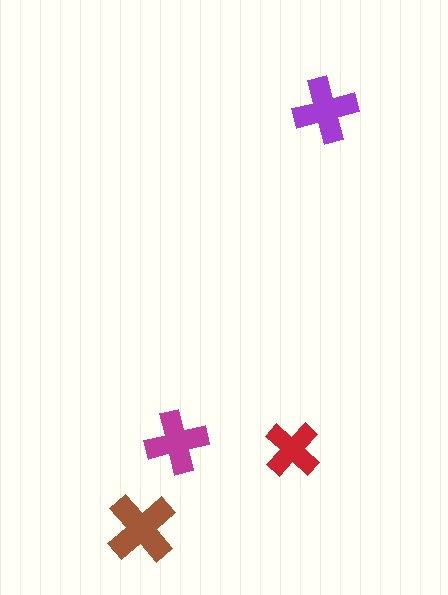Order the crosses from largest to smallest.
the brown one, the purple one, the magenta one, the red one.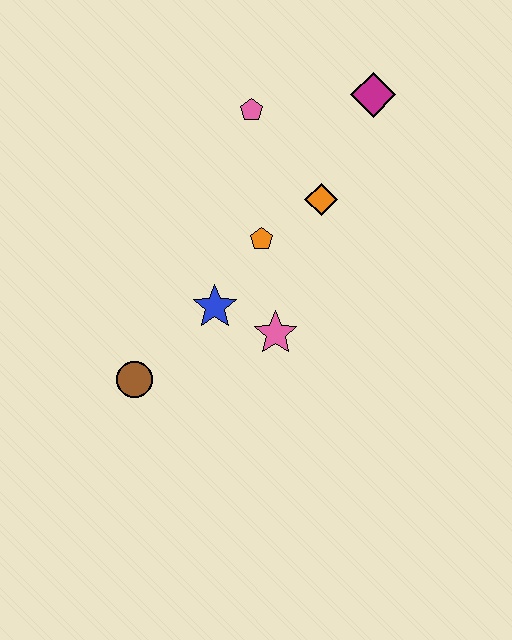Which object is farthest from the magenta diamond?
The brown circle is farthest from the magenta diamond.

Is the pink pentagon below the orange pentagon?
No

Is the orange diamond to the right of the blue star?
Yes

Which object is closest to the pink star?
The blue star is closest to the pink star.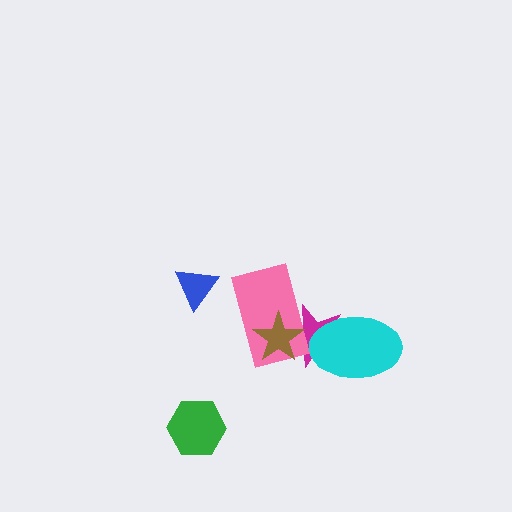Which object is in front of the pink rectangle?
The brown star is in front of the pink rectangle.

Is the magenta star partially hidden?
Yes, it is partially covered by another shape.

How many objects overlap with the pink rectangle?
2 objects overlap with the pink rectangle.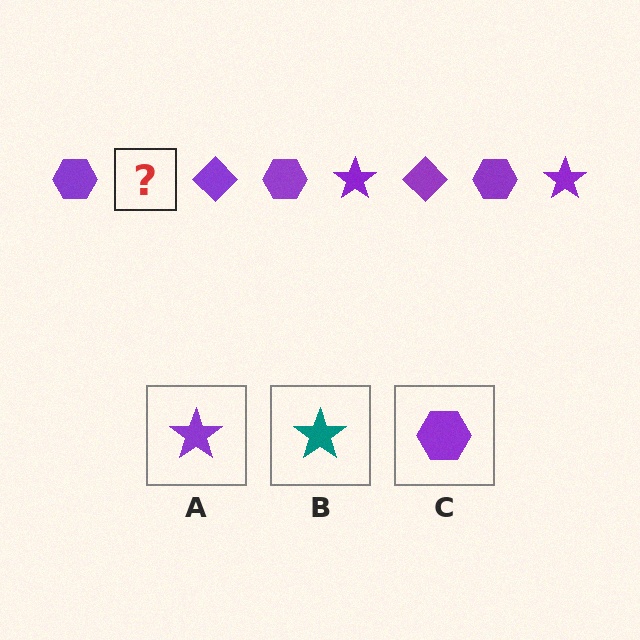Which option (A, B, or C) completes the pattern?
A.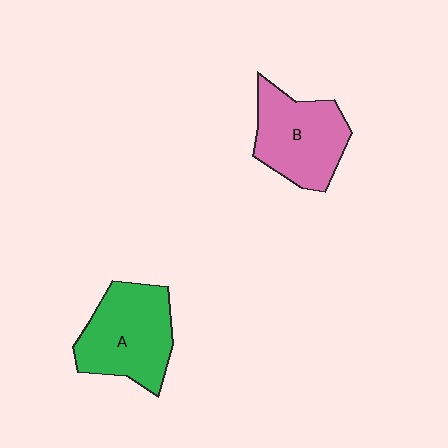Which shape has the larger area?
Shape A (green).